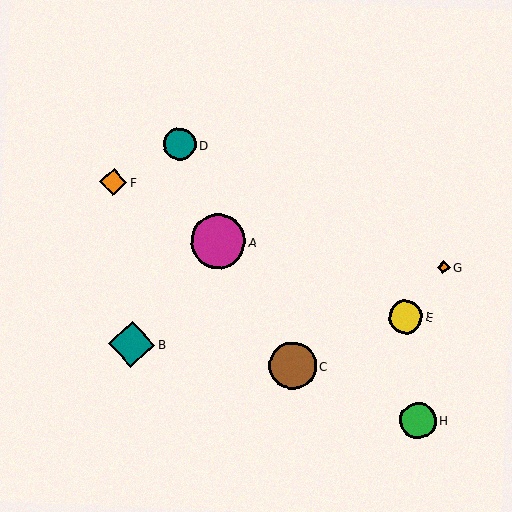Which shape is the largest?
The magenta circle (labeled A) is the largest.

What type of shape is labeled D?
Shape D is a teal circle.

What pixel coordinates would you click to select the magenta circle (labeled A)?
Click at (218, 241) to select the magenta circle A.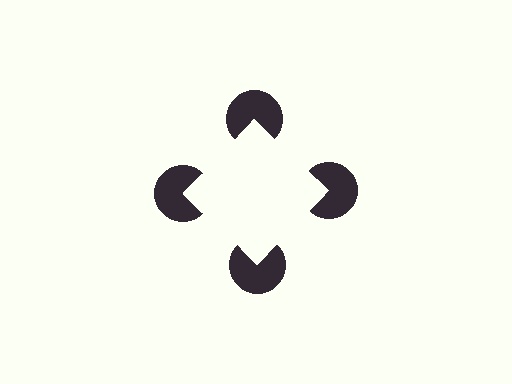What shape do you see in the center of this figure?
An illusory square — its edges are inferred from the aligned wedge cuts in the pac-man discs, not physically drawn.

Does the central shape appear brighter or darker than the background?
It typically appears slightly brighter than the background, even though no actual brightness change is drawn.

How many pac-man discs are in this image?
There are 4 — one at each vertex of the illusory square.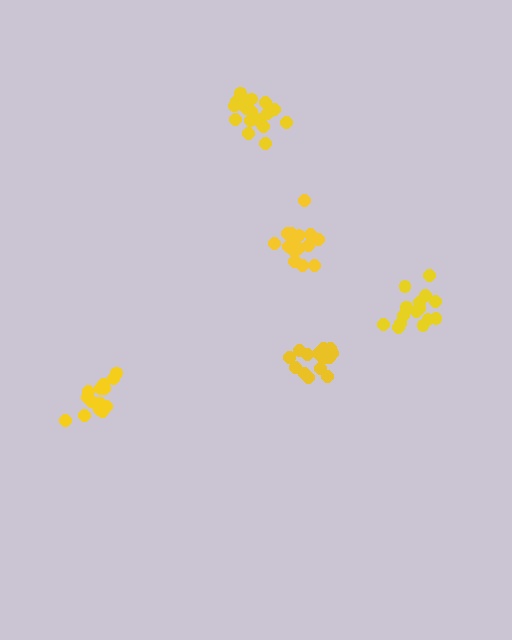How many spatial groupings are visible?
There are 5 spatial groupings.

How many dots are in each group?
Group 1: 17 dots, Group 2: 19 dots, Group 3: 16 dots, Group 4: 15 dots, Group 5: 16 dots (83 total).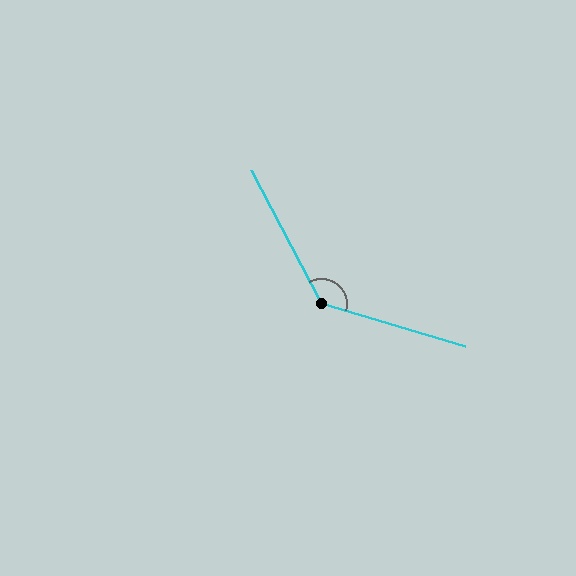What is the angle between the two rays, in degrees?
Approximately 134 degrees.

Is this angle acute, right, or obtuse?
It is obtuse.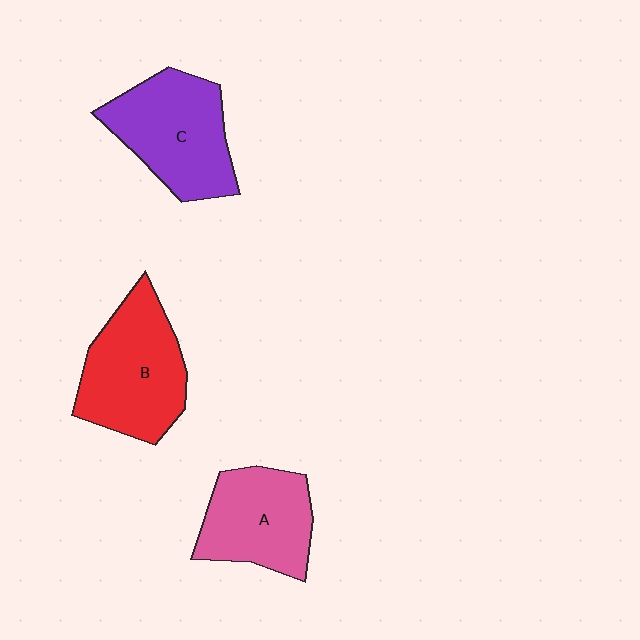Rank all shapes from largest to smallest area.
From largest to smallest: B (red), C (purple), A (pink).